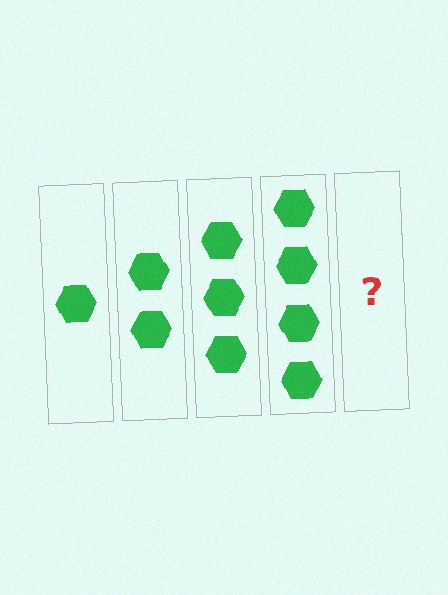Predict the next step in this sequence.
The next step is 5 hexagons.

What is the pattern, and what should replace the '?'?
The pattern is that each step adds one more hexagon. The '?' should be 5 hexagons.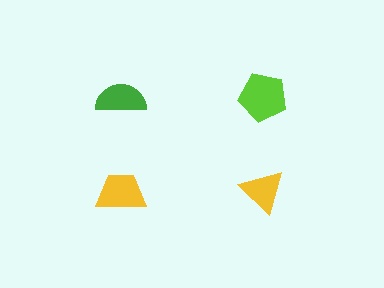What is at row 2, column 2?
A yellow triangle.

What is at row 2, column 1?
A yellow trapezoid.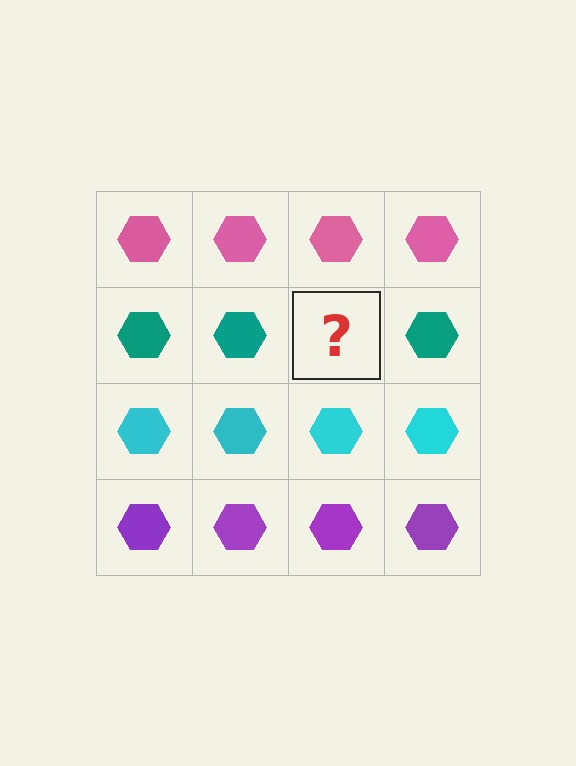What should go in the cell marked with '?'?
The missing cell should contain a teal hexagon.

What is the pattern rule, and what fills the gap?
The rule is that each row has a consistent color. The gap should be filled with a teal hexagon.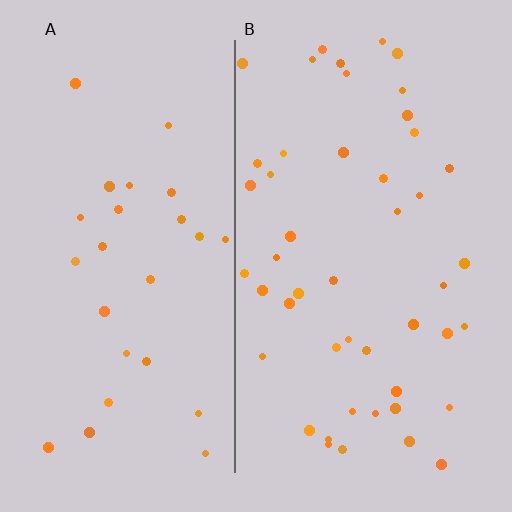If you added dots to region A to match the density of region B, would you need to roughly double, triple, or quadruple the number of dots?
Approximately double.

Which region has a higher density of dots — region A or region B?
B (the right).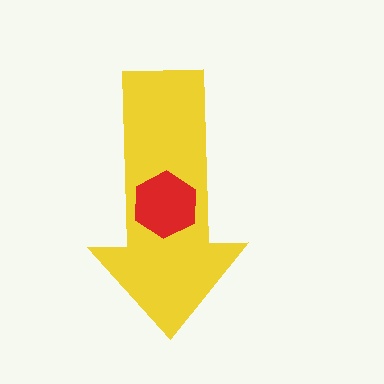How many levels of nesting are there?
2.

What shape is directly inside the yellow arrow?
The red hexagon.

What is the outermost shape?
The yellow arrow.